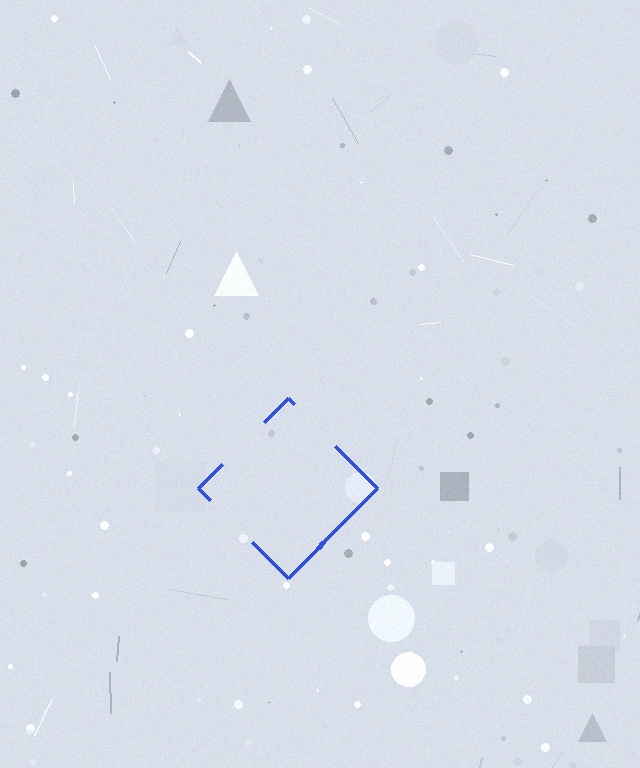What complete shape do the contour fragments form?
The contour fragments form a diamond.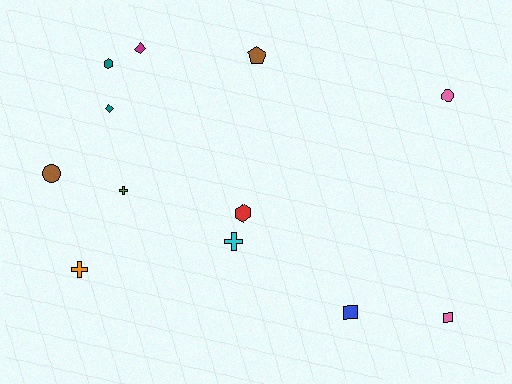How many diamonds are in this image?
There are 2 diamonds.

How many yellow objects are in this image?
There are no yellow objects.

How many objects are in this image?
There are 12 objects.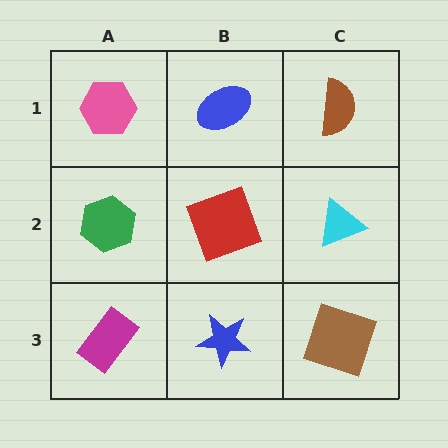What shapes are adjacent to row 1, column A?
A green hexagon (row 2, column A), a blue ellipse (row 1, column B).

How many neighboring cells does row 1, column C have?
2.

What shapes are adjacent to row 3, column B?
A red square (row 2, column B), a magenta rectangle (row 3, column A), a brown square (row 3, column C).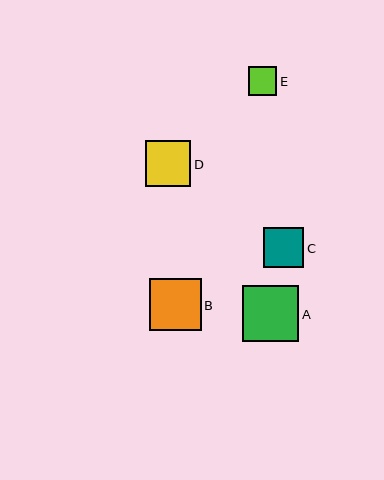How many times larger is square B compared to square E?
Square B is approximately 1.8 times the size of square E.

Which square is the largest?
Square A is the largest with a size of approximately 57 pixels.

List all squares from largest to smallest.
From largest to smallest: A, B, D, C, E.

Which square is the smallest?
Square E is the smallest with a size of approximately 28 pixels.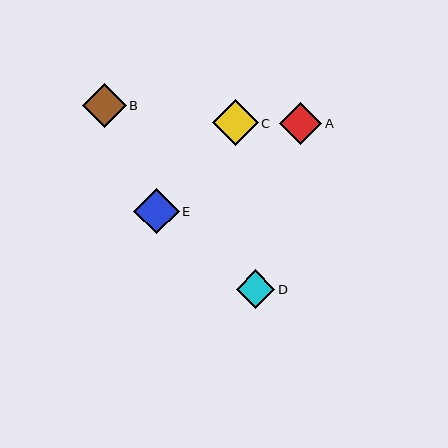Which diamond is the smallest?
Diamond D is the smallest with a size of approximately 38 pixels.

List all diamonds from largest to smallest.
From largest to smallest: C, E, B, A, D.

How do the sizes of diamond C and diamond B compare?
Diamond C and diamond B are approximately the same size.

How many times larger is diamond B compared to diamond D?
Diamond B is approximately 1.2 times the size of diamond D.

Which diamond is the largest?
Diamond C is the largest with a size of approximately 46 pixels.